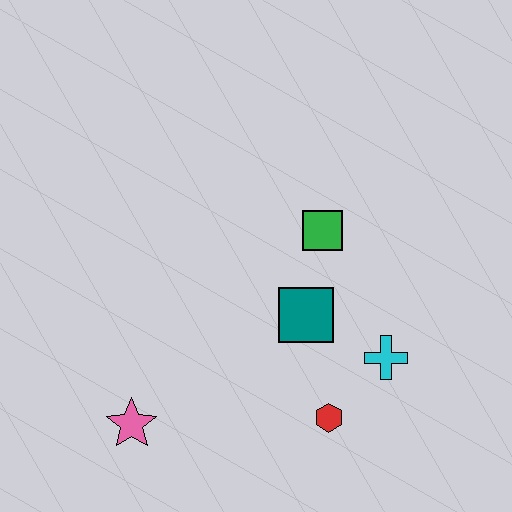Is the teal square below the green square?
Yes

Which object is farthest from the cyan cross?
The pink star is farthest from the cyan cross.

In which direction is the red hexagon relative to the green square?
The red hexagon is below the green square.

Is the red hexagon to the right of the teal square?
Yes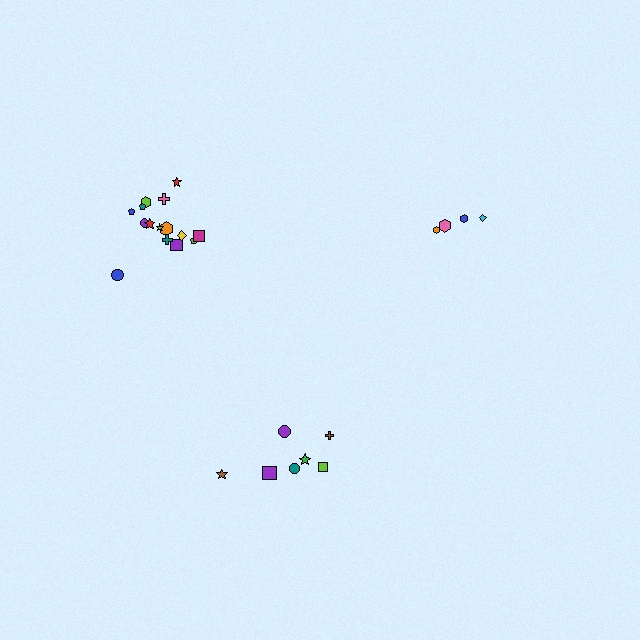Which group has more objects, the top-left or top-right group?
The top-left group.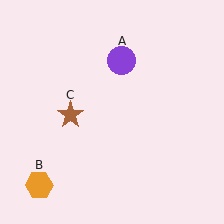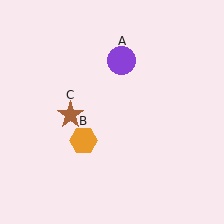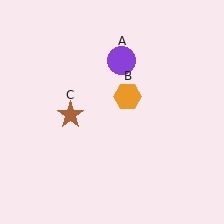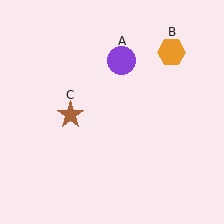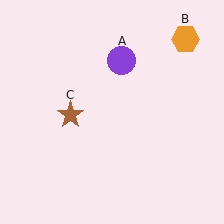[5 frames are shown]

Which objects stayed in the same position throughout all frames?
Purple circle (object A) and brown star (object C) remained stationary.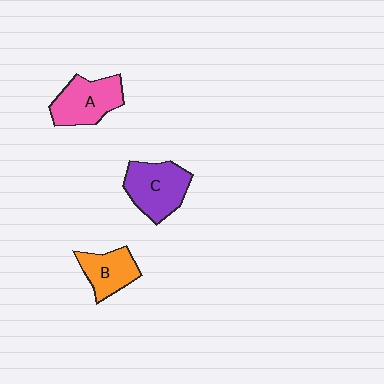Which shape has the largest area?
Shape C (purple).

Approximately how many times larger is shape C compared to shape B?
Approximately 1.4 times.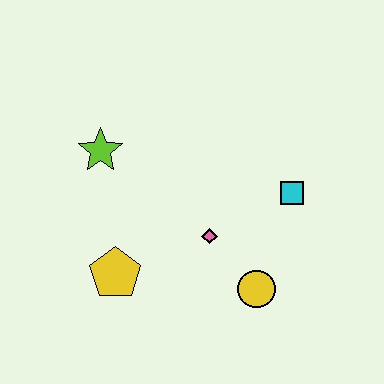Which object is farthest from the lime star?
The yellow circle is farthest from the lime star.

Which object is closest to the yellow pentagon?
The pink diamond is closest to the yellow pentagon.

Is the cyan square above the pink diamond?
Yes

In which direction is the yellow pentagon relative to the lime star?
The yellow pentagon is below the lime star.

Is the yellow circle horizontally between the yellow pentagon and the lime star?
No